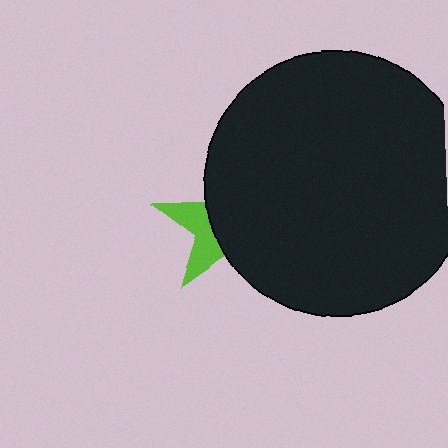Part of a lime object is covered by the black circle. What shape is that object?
It is a star.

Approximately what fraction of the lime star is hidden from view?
Roughly 66% of the lime star is hidden behind the black circle.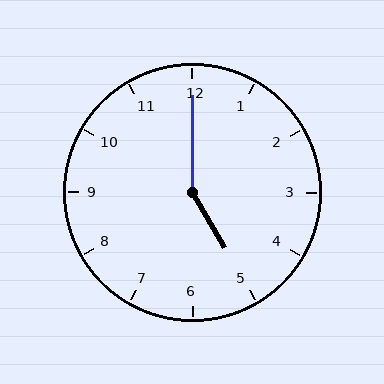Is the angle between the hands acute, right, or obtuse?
It is obtuse.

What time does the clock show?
5:00.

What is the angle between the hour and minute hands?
Approximately 150 degrees.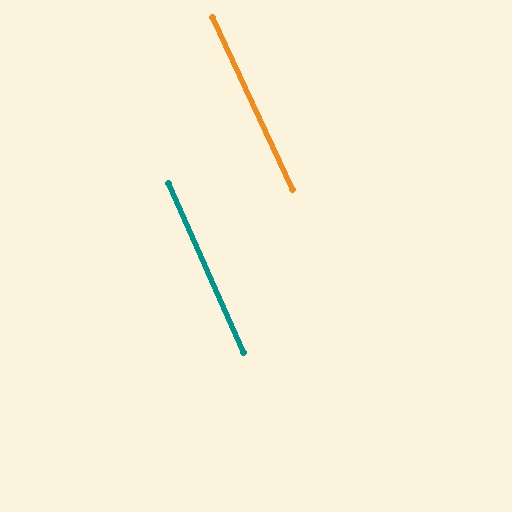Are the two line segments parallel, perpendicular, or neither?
Parallel — their directions differ by only 0.9°.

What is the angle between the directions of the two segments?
Approximately 1 degree.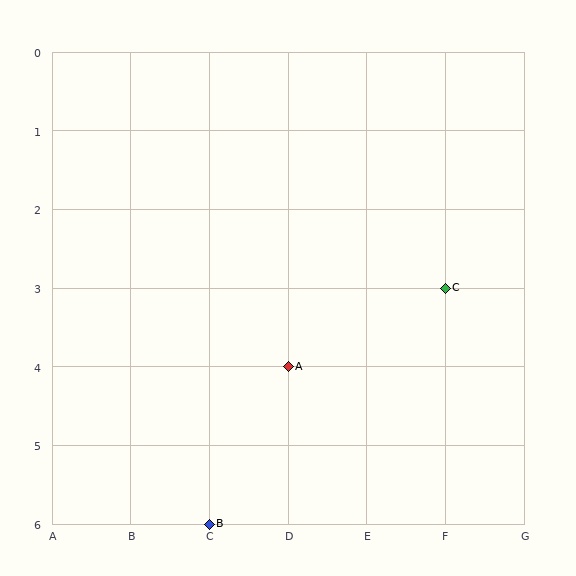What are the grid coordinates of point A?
Point A is at grid coordinates (D, 4).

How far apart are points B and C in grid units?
Points B and C are 3 columns and 3 rows apart (about 4.2 grid units diagonally).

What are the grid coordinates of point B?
Point B is at grid coordinates (C, 6).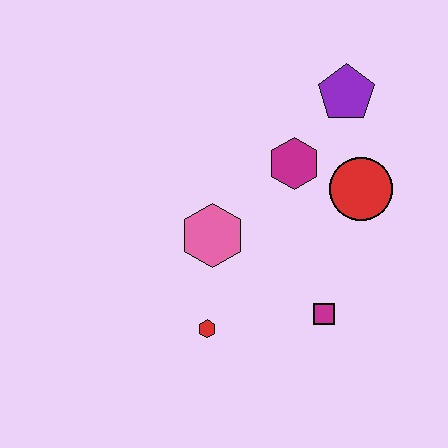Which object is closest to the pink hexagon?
The red hexagon is closest to the pink hexagon.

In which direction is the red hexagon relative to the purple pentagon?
The red hexagon is below the purple pentagon.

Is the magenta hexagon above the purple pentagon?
No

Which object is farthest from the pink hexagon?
The purple pentagon is farthest from the pink hexagon.